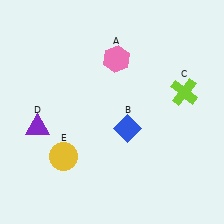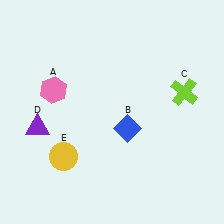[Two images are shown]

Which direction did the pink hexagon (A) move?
The pink hexagon (A) moved left.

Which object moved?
The pink hexagon (A) moved left.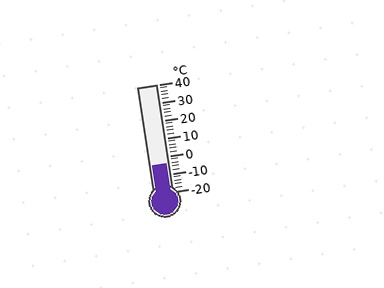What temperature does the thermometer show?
The thermometer shows approximately -4°C.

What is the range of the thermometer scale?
The thermometer scale ranges from -20°C to 40°C.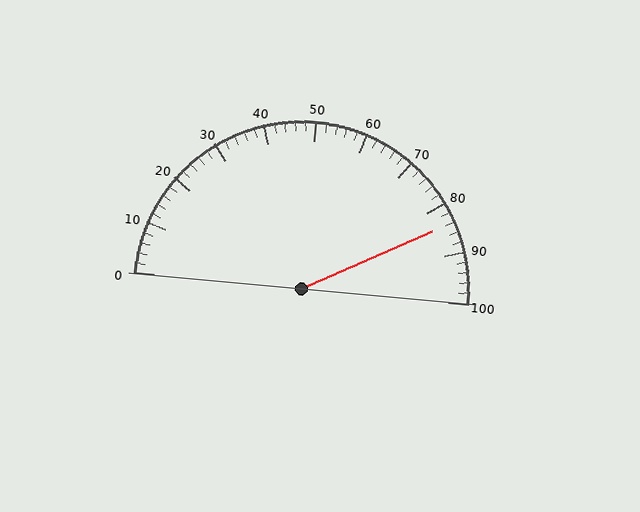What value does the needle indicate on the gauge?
The needle indicates approximately 84.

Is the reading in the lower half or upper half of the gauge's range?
The reading is in the upper half of the range (0 to 100).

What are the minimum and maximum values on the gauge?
The gauge ranges from 0 to 100.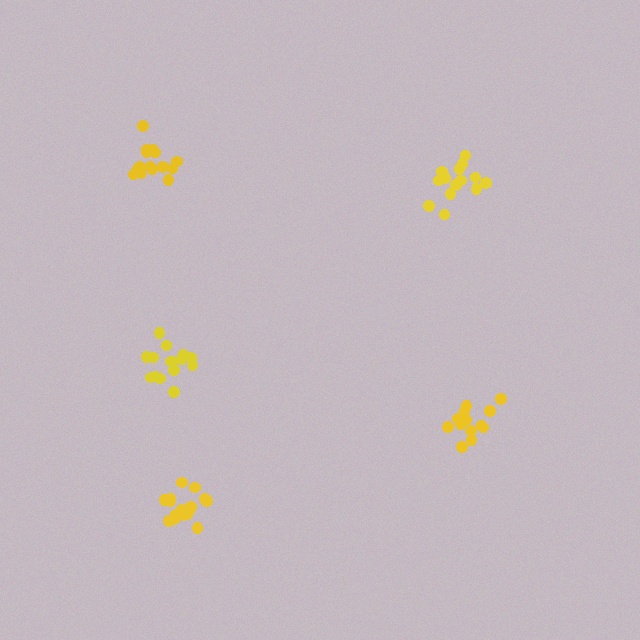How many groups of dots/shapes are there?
There are 5 groups.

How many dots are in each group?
Group 1: 14 dots, Group 2: 15 dots, Group 3: 16 dots, Group 4: 17 dots, Group 5: 13 dots (75 total).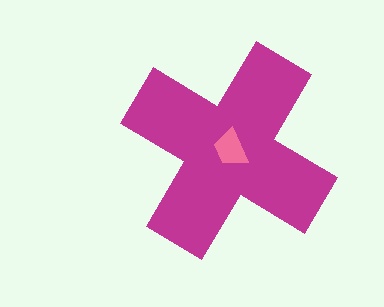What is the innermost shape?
The pink trapezoid.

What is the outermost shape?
The magenta cross.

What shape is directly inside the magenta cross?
The pink trapezoid.